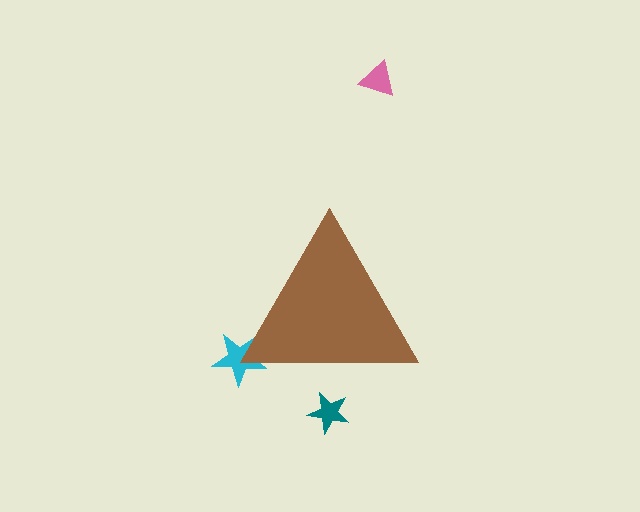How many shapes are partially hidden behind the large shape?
2 shapes are partially hidden.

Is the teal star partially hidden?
Yes, the teal star is partially hidden behind the brown triangle.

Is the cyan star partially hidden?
Yes, the cyan star is partially hidden behind the brown triangle.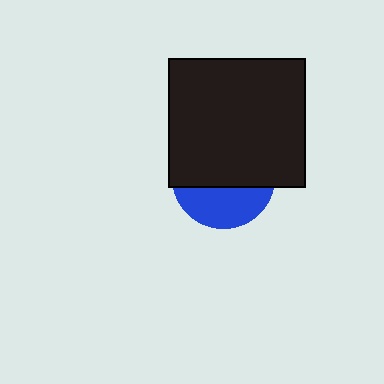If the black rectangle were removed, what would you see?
You would see the complete blue circle.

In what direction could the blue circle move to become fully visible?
The blue circle could move down. That would shift it out from behind the black rectangle entirely.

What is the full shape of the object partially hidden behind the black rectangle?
The partially hidden object is a blue circle.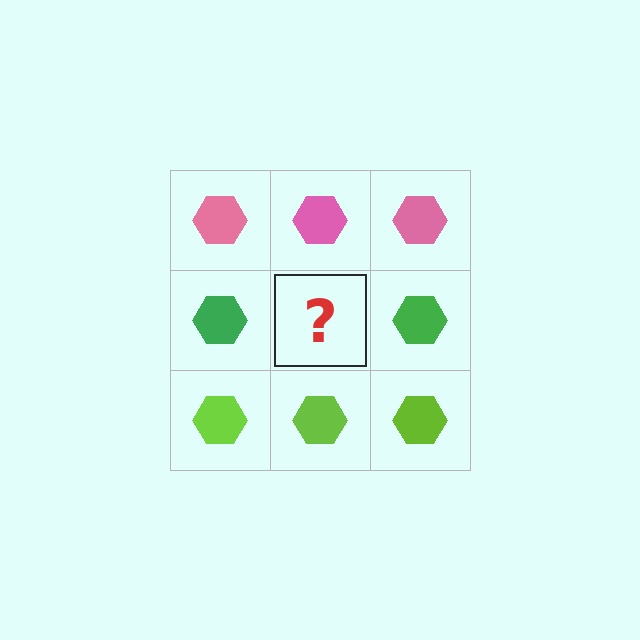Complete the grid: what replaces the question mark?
The question mark should be replaced with a green hexagon.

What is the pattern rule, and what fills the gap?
The rule is that each row has a consistent color. The gap should be filled with a green hexagon.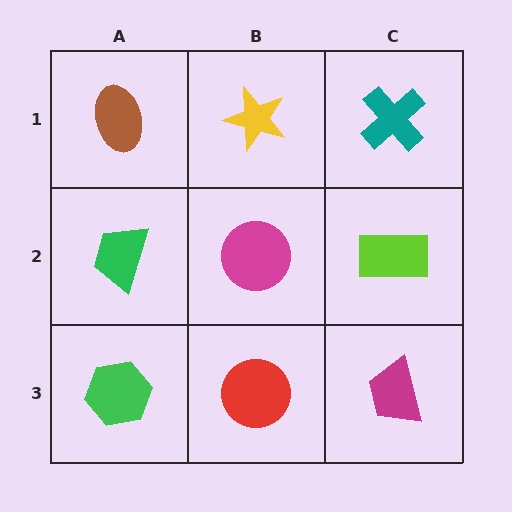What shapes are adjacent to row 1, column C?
A lime rectangle (row 2, column C), a yellow star (row 1, column B).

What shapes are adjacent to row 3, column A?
A green trapezoid (row 2, column A), a red circle (row 3, column B).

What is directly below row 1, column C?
A lime rectangle.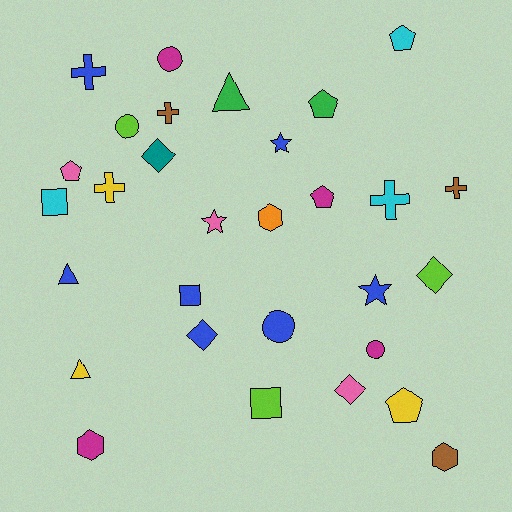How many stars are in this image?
There are 3 stars.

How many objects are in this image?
There are 30 objects.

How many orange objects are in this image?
There is 1 orange object.